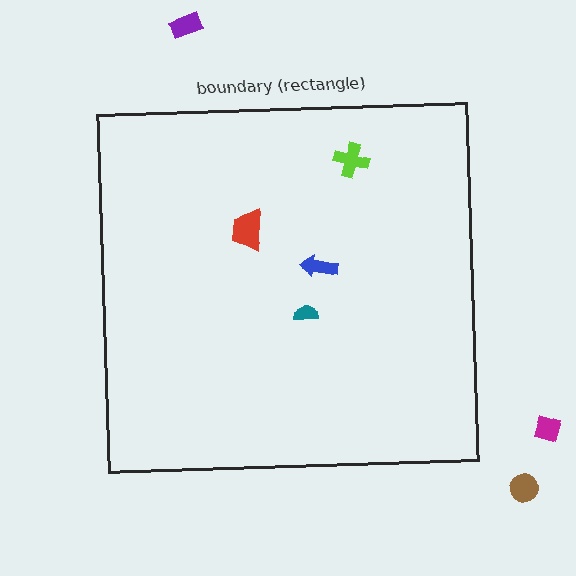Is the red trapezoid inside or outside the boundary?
Inside.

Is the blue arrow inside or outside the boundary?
Inside.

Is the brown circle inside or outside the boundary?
Outside.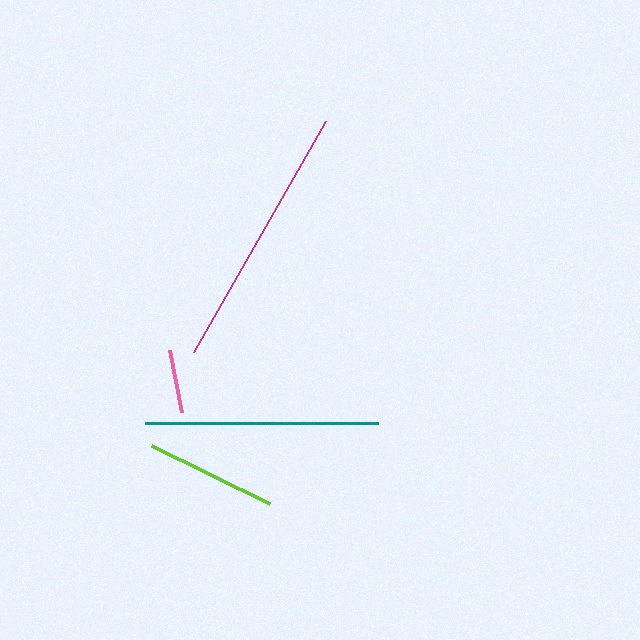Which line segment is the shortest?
The pink line is the shortest at approximately 63 pixels.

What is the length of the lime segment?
The lime segment is approximately 131 pixels long.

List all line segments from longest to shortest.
From longest to shortest: magenta, teal, lime, pink.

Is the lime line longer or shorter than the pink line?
The lime line is longer than the pink line.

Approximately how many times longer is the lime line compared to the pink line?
The lime line is approximately 2.1 times the length of the pink line.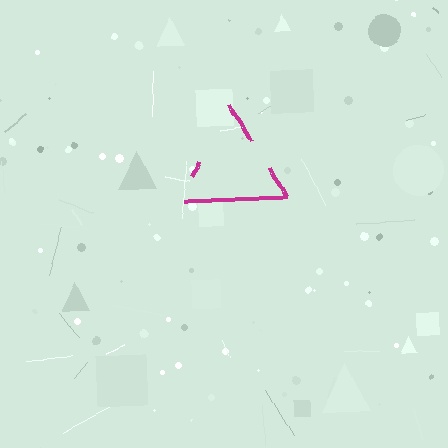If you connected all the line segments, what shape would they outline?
They would outline a triangle.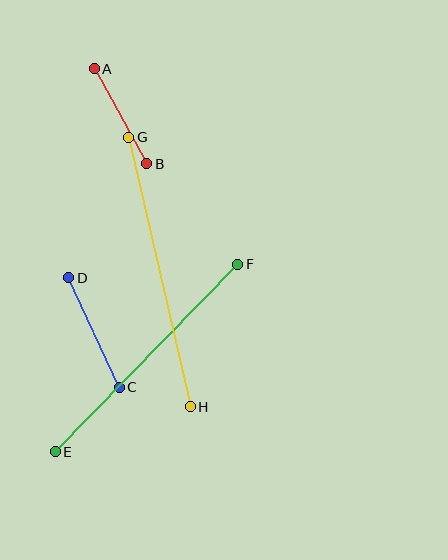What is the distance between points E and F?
The distance is approximately 262 pixels.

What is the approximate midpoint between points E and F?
The midpoint is at approximately (147, 358) pixels.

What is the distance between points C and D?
The distance is approximately 121 pixels.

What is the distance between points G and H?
The distance is approximately 276 pixels.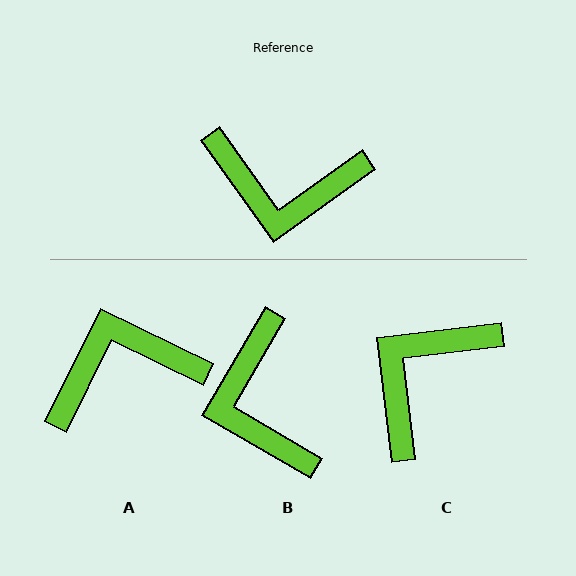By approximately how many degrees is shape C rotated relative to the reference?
Approximately 119 degrees clockwise.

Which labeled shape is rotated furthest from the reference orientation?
A, about 152 degrees away.